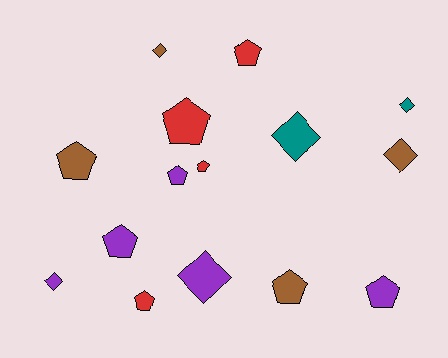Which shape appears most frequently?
Pentagon, with 9 objects.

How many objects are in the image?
There are 15 objects.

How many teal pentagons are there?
There are no teal pentagons.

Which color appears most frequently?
Purple, with 5 objects.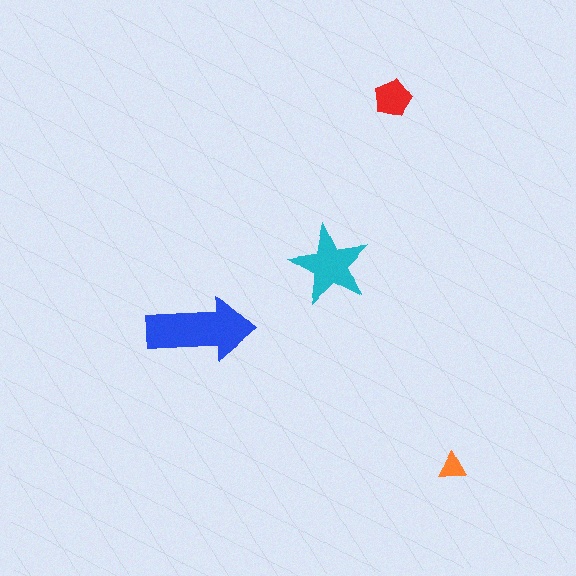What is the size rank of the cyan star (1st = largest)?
2nd.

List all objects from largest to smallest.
The blue arrow, the cyan star, the red pentagon, the orange triangle.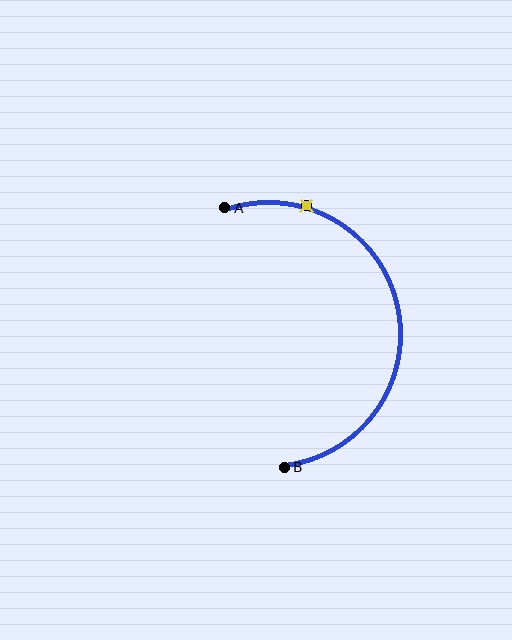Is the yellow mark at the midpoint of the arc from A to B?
No. The yellow mark lies on the arc but is closer to endpoint A. The arc midpoint would be at the point on the curve equidistant along the arc from both A and B.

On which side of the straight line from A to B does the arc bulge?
The arc bulges to the right of the straight line connecting A and B.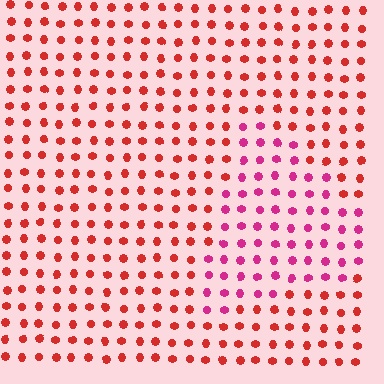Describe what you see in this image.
The image is filled with small red elements in a uniform arrangement. A triangle-shaped region is visible where the elements are tinted to a slightly different hue, forming a subtle color boundary.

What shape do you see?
I see a triangle.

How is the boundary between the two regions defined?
The boundary is defined purely by a slight shift in hue (about 36 degrees). Spacing, size, and orientation are identical on both sides.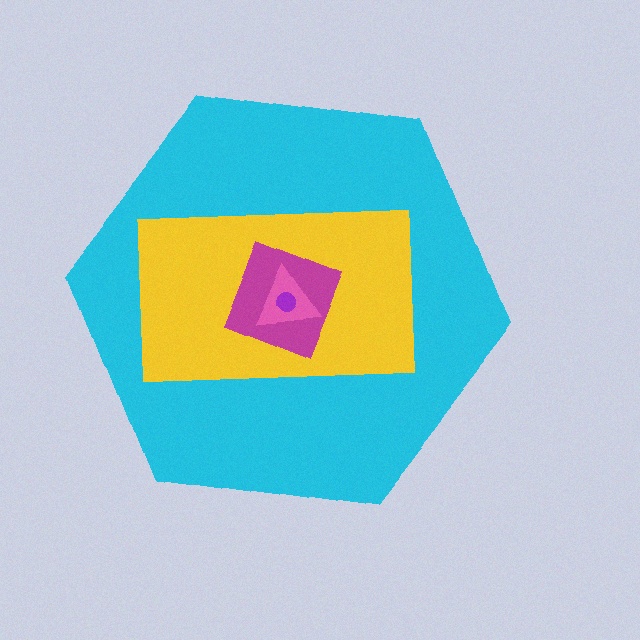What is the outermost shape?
The cyan hexagon.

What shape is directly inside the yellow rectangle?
The magenta square.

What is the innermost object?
The purple circle.